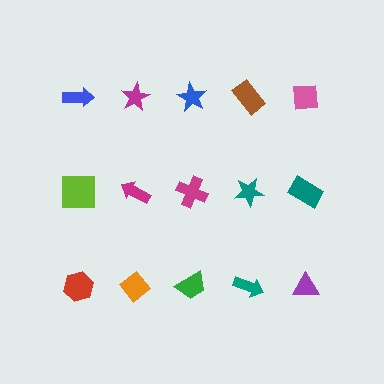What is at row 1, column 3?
A blue star.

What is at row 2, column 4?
A teal star.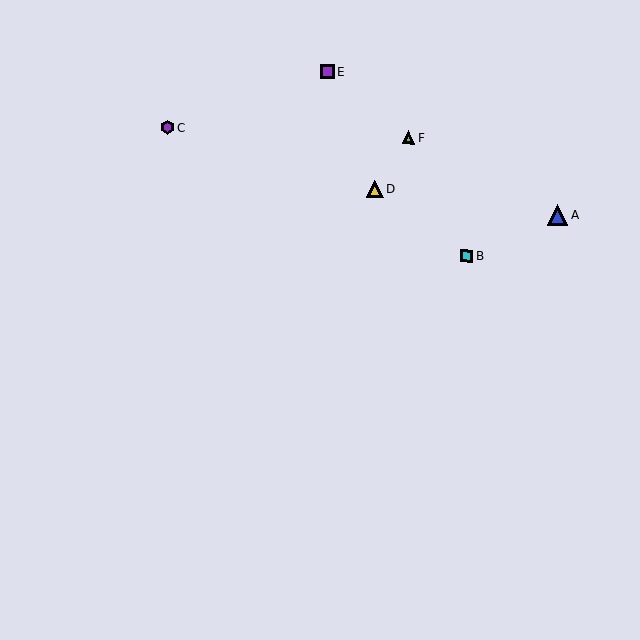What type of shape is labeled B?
Shape B is a cyan square.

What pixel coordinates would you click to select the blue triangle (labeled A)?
Click at (557, 215) to select the blue triangle A.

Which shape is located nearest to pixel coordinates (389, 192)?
The yellow triangle (labeled D) at (375, 189) is nearest to that location.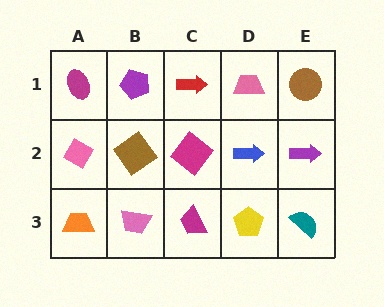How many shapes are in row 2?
5 shapes.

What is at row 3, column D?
A yellow pentagon.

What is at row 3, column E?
A teal semicircle.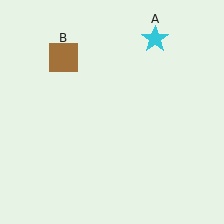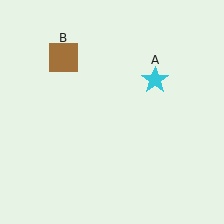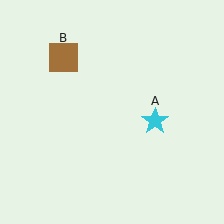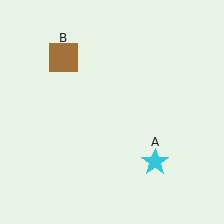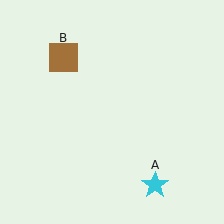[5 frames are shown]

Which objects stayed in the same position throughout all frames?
Brown square (object B) remained stationary.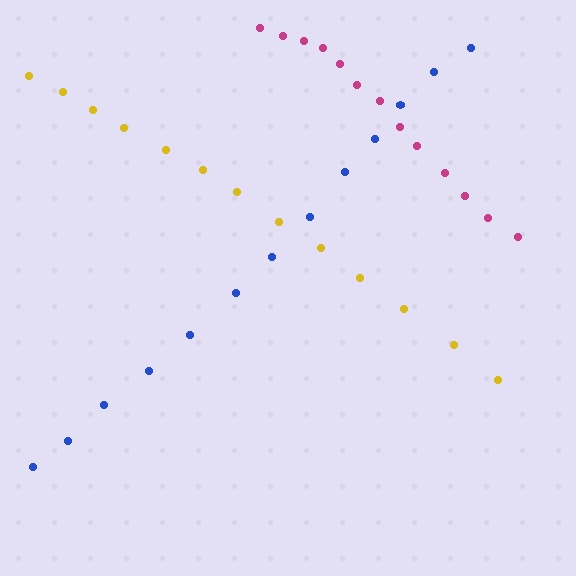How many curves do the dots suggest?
There are 3 distinct paths.